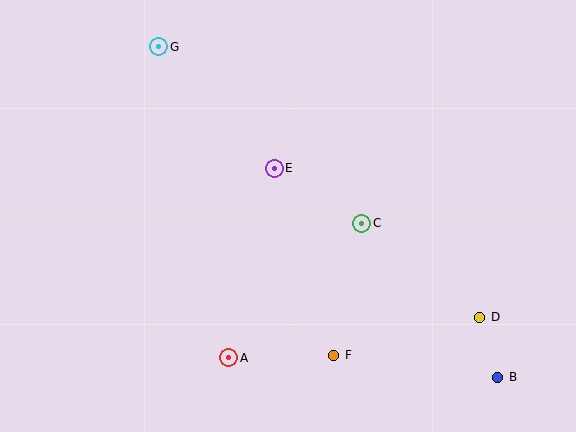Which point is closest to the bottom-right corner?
Point B is closest to the bottom-right corner.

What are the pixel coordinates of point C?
Point C is at (362, 223).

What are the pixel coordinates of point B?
Point B is at (498, 377).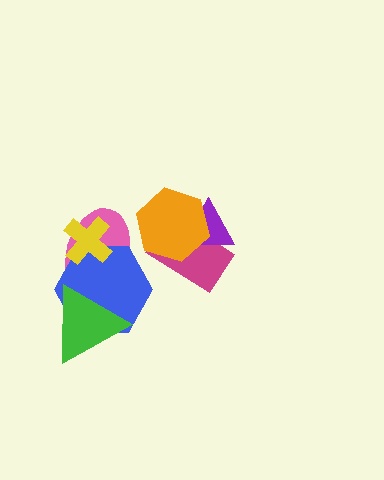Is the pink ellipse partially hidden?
Yes, it is partially covered by another shape.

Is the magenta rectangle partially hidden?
Yes, it is partially covered by another shape.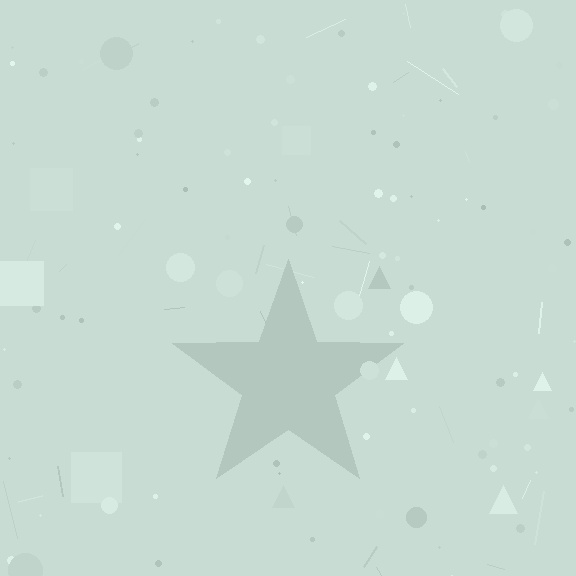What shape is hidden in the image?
A star is hidden in the image.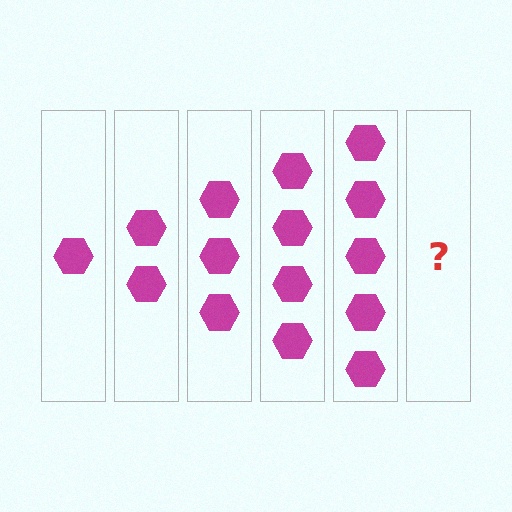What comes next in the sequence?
The next element should be 6 hexagons.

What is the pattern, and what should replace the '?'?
The pattern is that each step adds one more hexagon. The '?' should be 6 hexagons.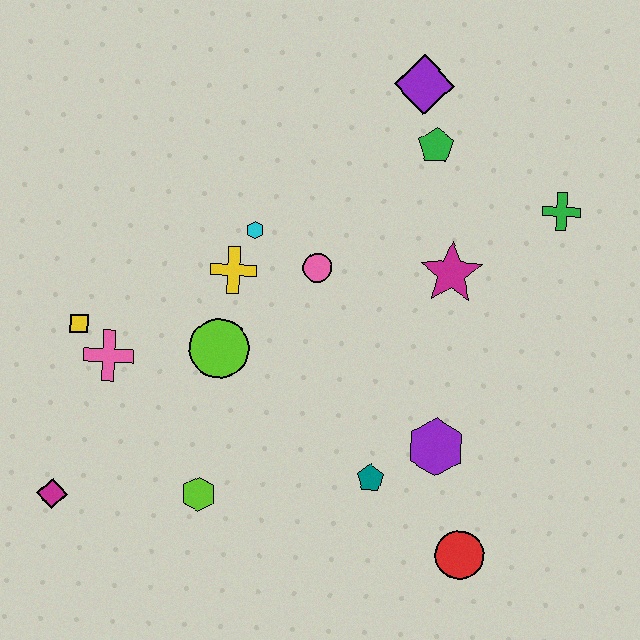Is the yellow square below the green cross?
Yes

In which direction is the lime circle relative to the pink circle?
The lime circle is to the left of the pink circle.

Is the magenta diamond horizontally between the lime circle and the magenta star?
No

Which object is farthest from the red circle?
The purple diamond is farthest from the red circle.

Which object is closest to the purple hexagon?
The teal pentagon is closest to the purple hexagon.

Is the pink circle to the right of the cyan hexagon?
Yes